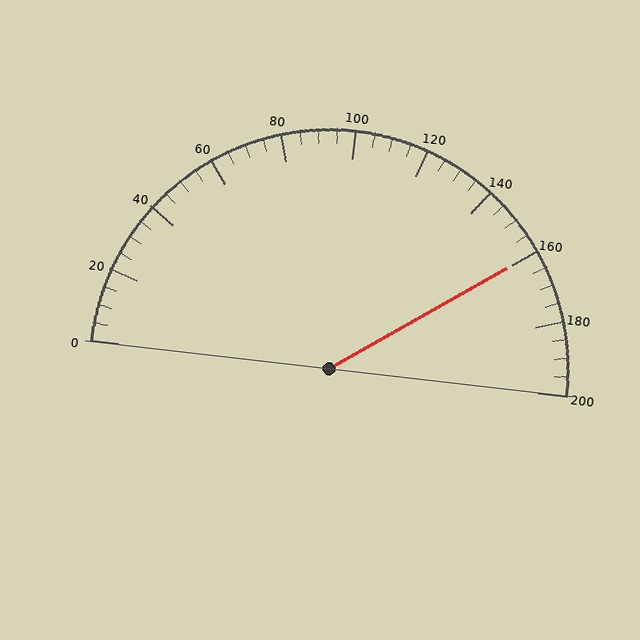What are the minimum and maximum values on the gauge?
The gauge ranges from 0 to 200.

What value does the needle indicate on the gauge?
The needle indicates approximately 160.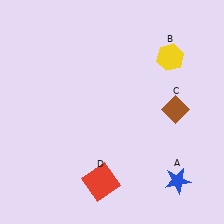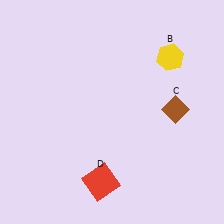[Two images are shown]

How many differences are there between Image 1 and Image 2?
There is 1 difference between the two images.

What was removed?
The blue star (A) was removed in Image 2.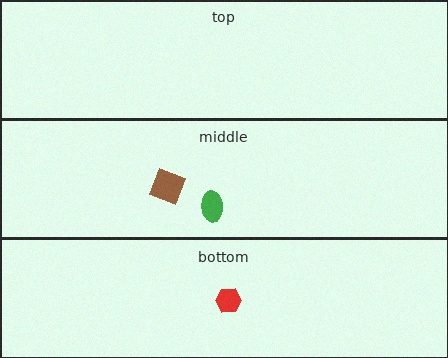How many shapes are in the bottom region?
1.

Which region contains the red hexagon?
The bottom region.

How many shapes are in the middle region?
2.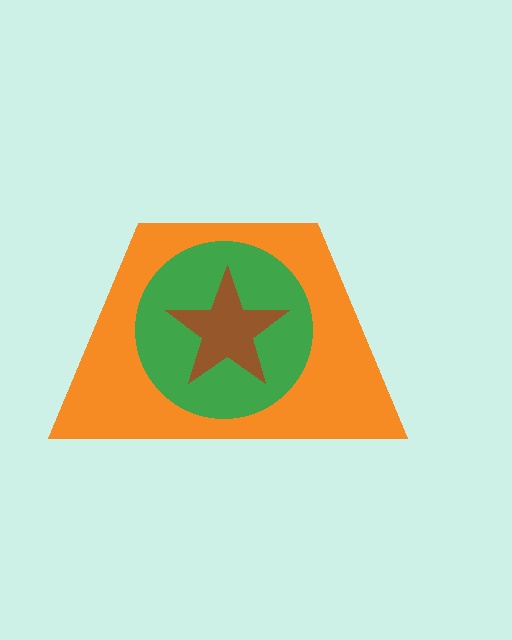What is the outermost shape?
The orange trapezoid.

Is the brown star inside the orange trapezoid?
Yes.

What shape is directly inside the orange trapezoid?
The green circle.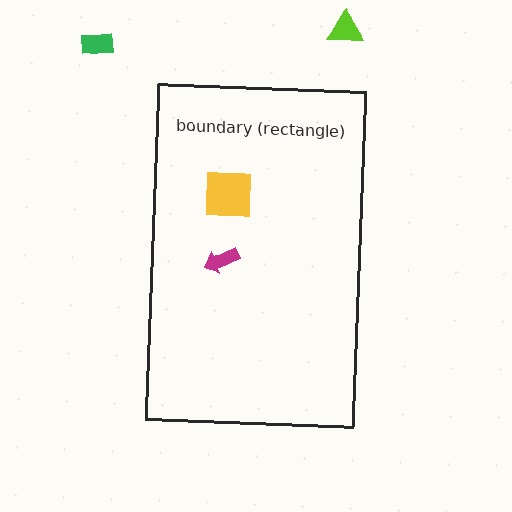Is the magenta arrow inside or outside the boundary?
Inside.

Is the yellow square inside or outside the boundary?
Inside.